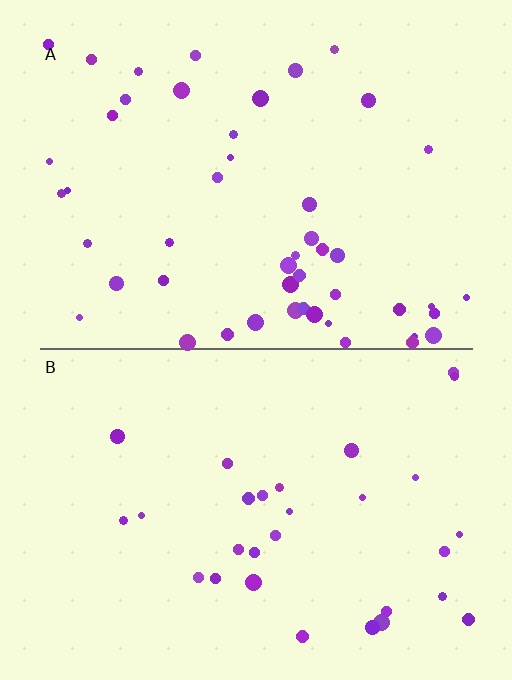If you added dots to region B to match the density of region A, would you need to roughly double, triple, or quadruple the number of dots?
Approximately double.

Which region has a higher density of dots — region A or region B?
A (the top).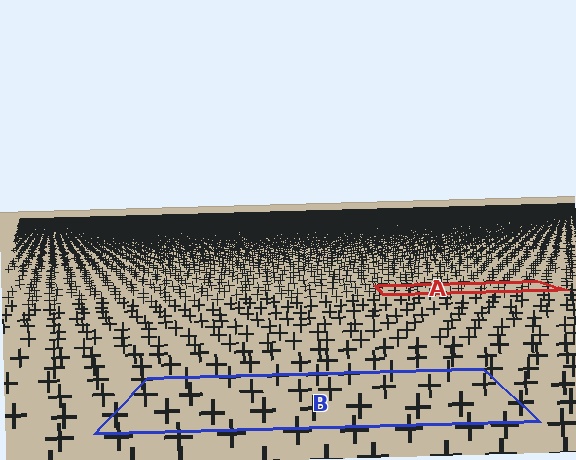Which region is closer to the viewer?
Region B is closer. The texture elements there are larger and more spread out.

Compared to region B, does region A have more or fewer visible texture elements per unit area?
Region A has more texture elements per unit area — they are packed more densely because it is farther away.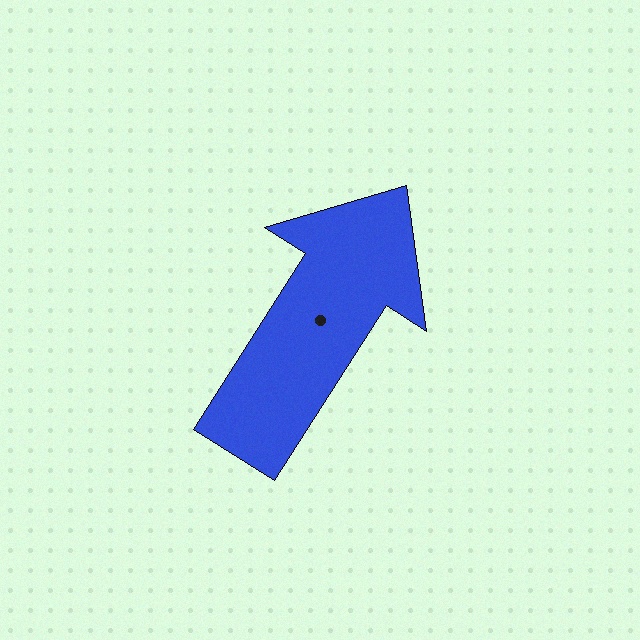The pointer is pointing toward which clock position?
Roughly 1 o'clock.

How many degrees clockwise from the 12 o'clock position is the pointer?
Approximately 33 degrees.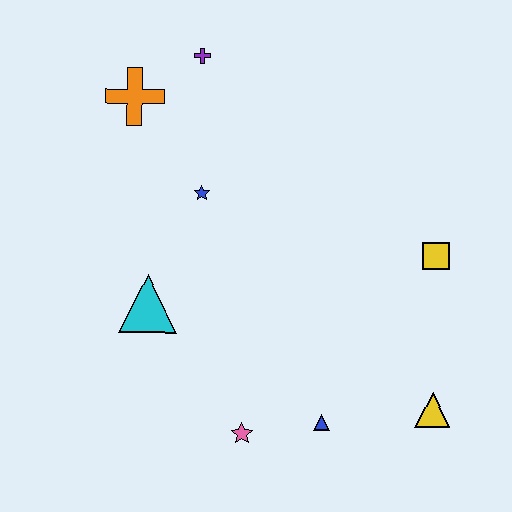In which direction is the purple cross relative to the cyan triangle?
The purple cross is above the cyan triangle.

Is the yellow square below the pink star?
No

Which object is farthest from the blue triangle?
The purple cross is farthest from the blue triangle.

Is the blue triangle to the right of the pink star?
Yes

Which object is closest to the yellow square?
The yellow triangle is closest to the yellow square.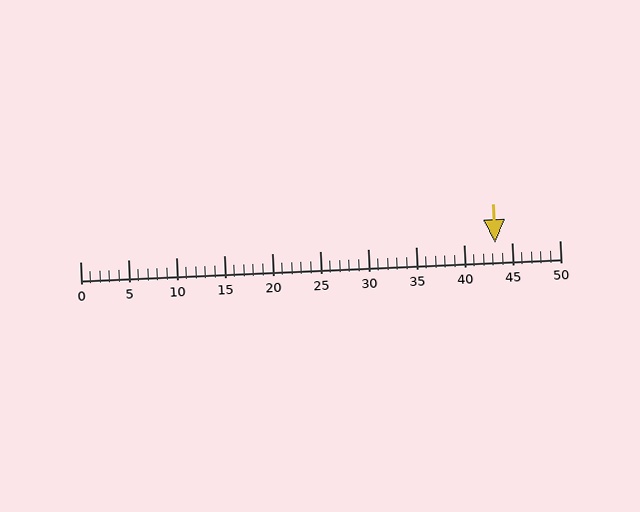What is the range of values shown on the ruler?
The ruler shows values from 0 to 50.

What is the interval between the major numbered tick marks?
The major tick marks are spaced 5 units apart.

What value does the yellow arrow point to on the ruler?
The yellow arrow points to approximately 43.